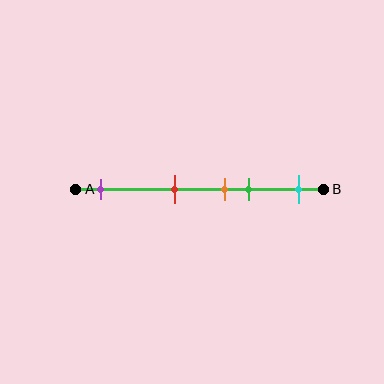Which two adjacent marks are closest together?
The orange and green marks are the closest adjacent pair.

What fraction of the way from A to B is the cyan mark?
The cyan mark is approximately 90% (0.9) of the way from A to B.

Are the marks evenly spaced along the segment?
No, the marks are not evenly spaced.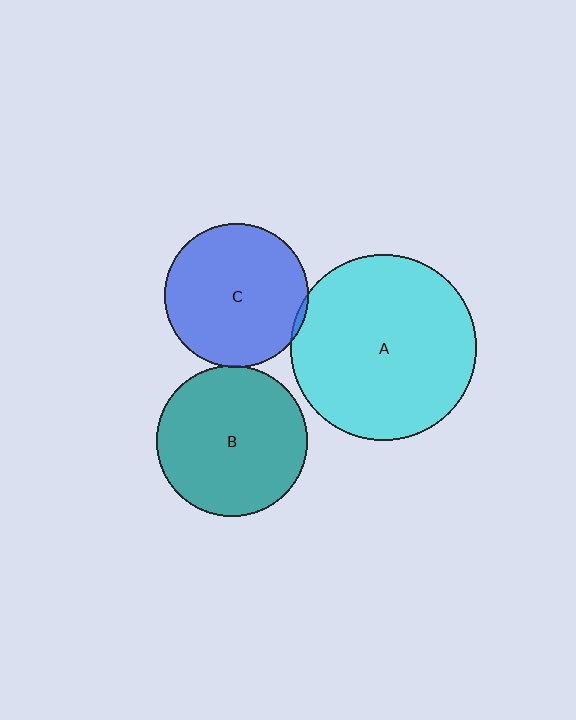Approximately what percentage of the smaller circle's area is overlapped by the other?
Approximately 5%.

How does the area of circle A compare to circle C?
Approximately 1.7 times.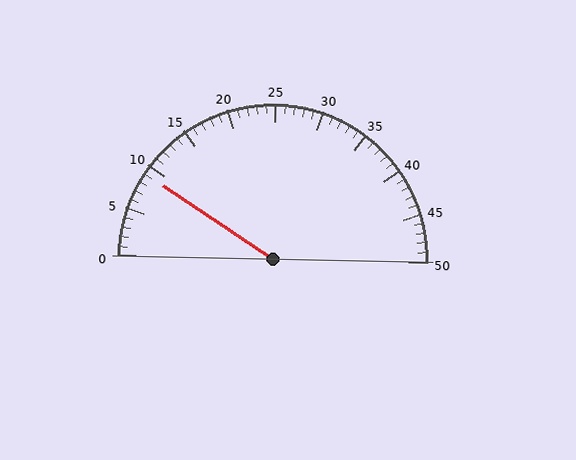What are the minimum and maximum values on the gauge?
The gauge ranges from 0 to 50.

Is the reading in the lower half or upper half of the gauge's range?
The reading is in the lower half of the range (0 to 50).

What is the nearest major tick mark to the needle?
The nearest major tick mark is 10.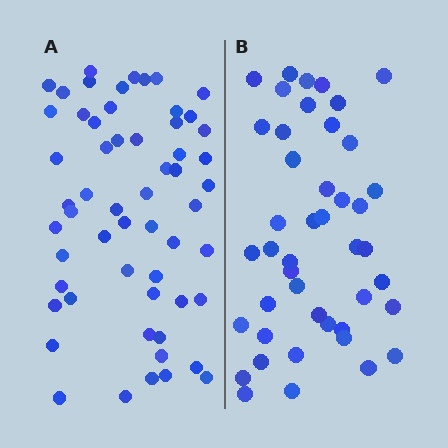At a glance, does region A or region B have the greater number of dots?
Region A (the left region) has more dots.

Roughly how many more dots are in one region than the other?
Region A has approximately 15 more dots than region B.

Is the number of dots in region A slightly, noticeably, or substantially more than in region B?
Region A has noticeably more, but not dramatically so. The ratio is roughly 1.3 to 1.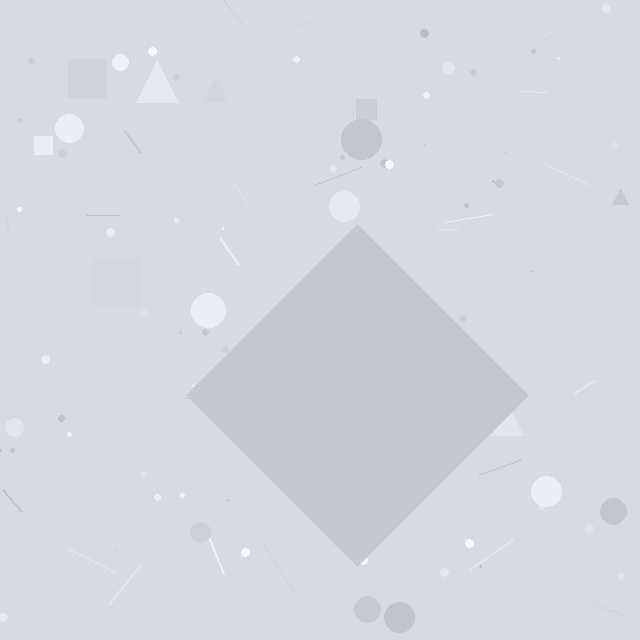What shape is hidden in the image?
A diamond is hidden in the image.